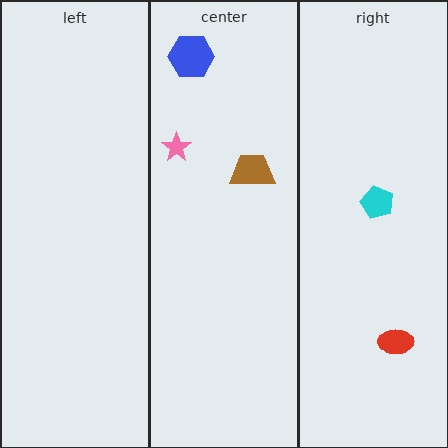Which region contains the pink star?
The center region.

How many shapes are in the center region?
3.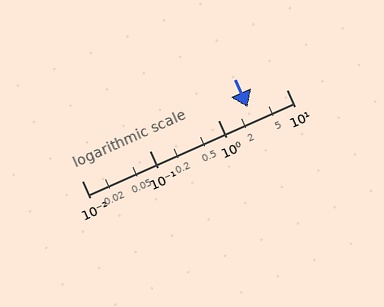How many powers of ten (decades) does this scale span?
The scale spans 3 decades, from 0.01 to 10.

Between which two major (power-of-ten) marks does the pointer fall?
The pointer is between 1 and 10.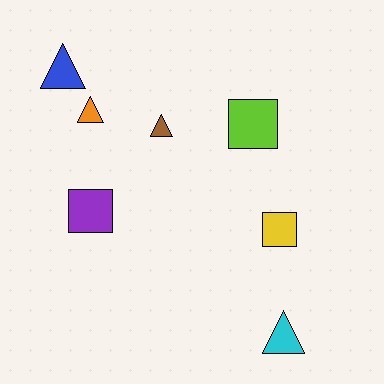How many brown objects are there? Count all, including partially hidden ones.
There is 1 brown object.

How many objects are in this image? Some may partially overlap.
There are 7 objects.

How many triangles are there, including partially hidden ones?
There are 4 triangles.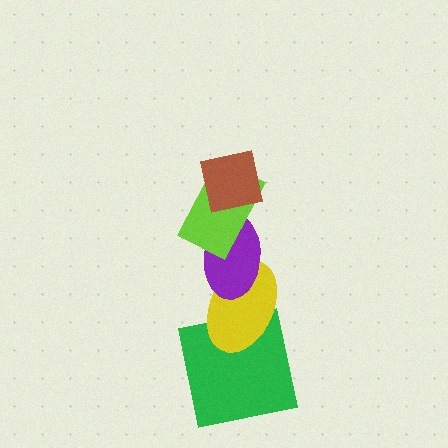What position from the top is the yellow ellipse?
The yellow ellipse is 4th from the top.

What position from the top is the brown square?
The brown square is 1st from the top.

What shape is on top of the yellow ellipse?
The purple ellipse is on top of the yellow ellipse.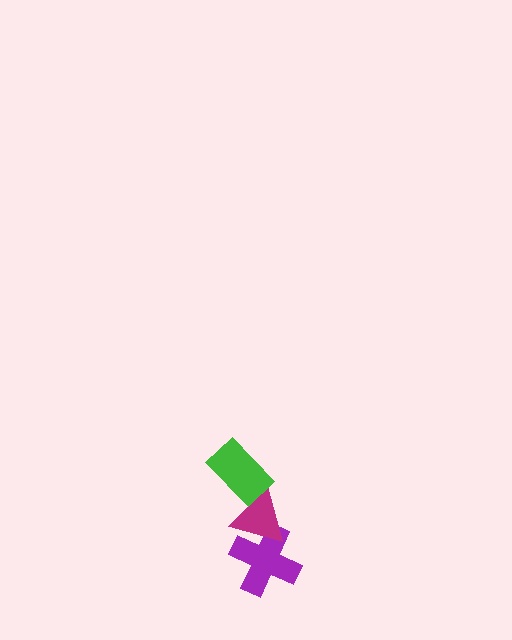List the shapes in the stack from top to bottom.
From top to bottom: the green rectangle, the magenta triangle, the purple cross.